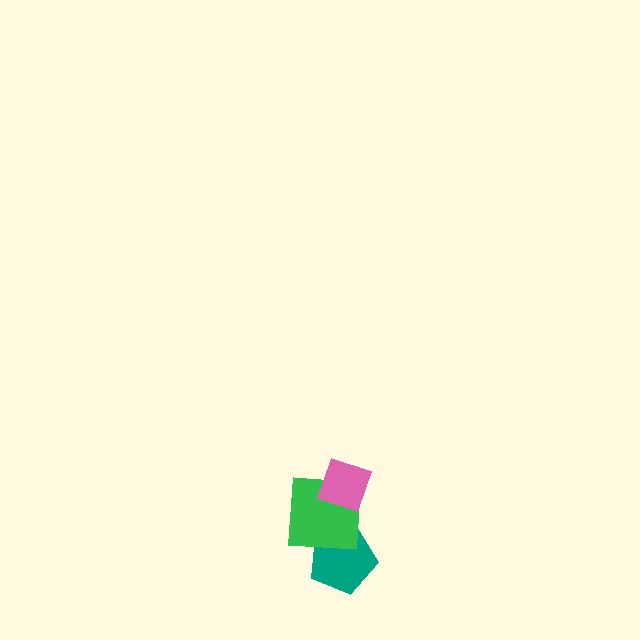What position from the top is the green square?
The green square is 2nd from the top.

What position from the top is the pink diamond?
The pink diamond is 1st from the top.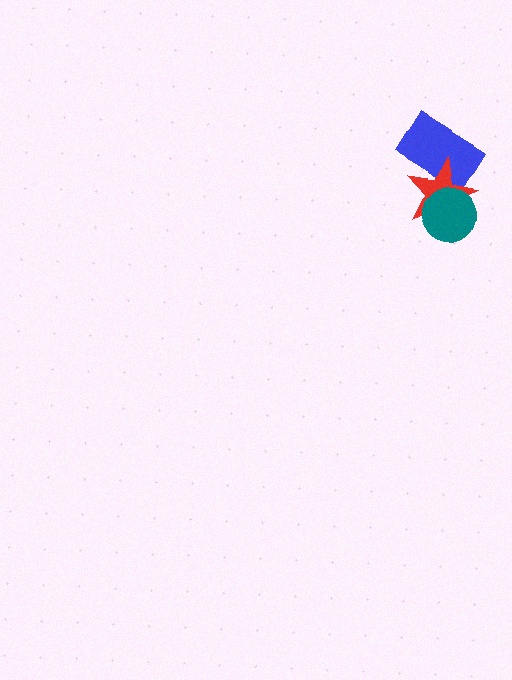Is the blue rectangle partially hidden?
Yes, it is partially covered by another shape.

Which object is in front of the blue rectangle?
The red star is in front of the blue rectangle.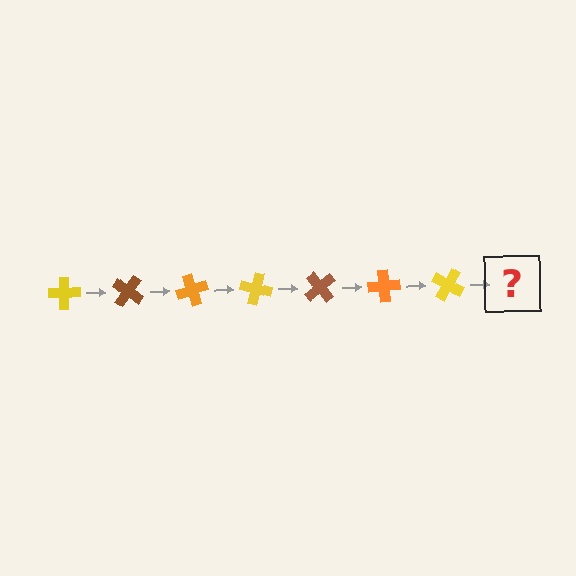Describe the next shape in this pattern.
It should be a brown cross, rotated 245 degrees from the start.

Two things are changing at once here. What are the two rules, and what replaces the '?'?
The two rules are that it rotates 35 degrees each step and the color cycles through yellow, brown, and orange. The '?' should be a brown cross, rotated 245 degrees from the start.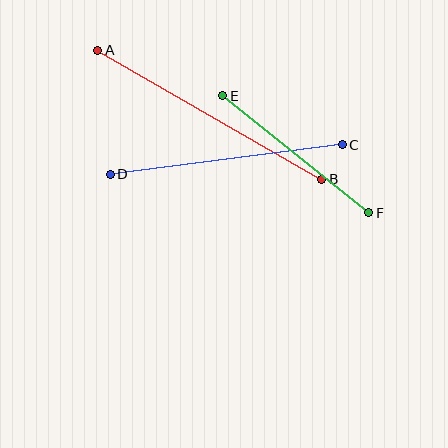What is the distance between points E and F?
The distance is approximately 187 pixels.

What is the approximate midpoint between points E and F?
The midpoint is at approximately (296, 154) pixels.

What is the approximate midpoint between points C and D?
The midpoint is at approximately (226, 160) pixels.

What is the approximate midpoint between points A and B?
The midpoint is at approximately (210, 115) pixels.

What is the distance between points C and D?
The distance is approximately 234 pixels.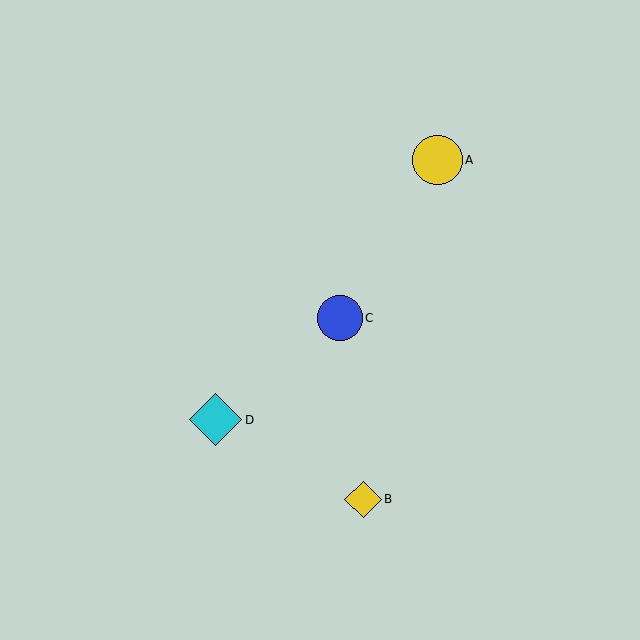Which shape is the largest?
The cyan diamond (labeled D) is the largest.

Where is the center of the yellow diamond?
The center of the yellow diamond is at (363, 500).